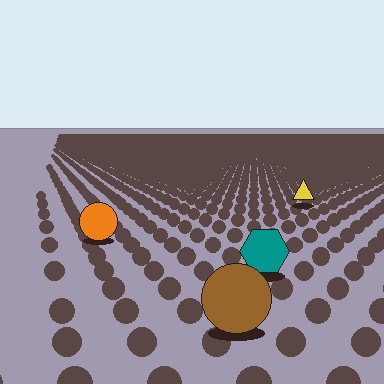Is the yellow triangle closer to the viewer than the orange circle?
No. The orange circle is closer — you can tell from the texture gradient: the ground texture is coarser near it.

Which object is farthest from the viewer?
The yellow triangle is farthest from the viewer. It appears smaller and the ground texture around it is denser.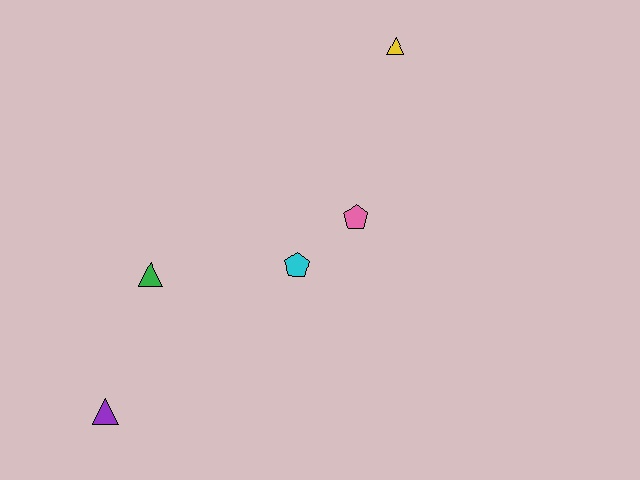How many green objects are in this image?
There is 1 green object.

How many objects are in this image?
There are 5 objects.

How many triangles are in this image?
There are 3 triangles.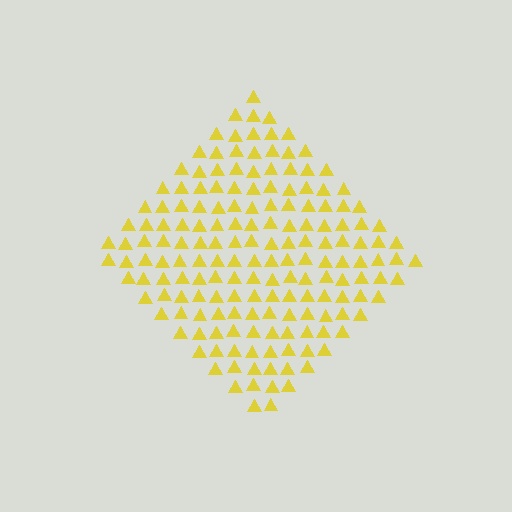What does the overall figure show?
The overall figure shows a diamond.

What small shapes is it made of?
It is made of small triangles.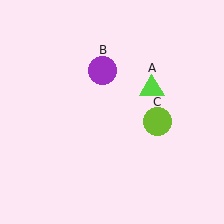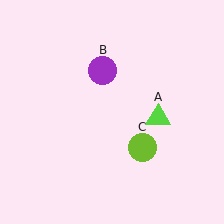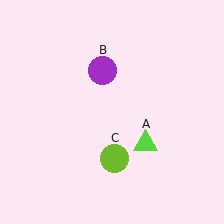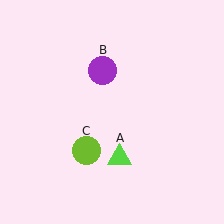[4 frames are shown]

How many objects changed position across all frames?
2 objects changed position: lime triangle (object A), lime circle (object C).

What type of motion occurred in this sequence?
The lime triangle (object A), lime circle (object C) rotated clockwise around the center of the scene.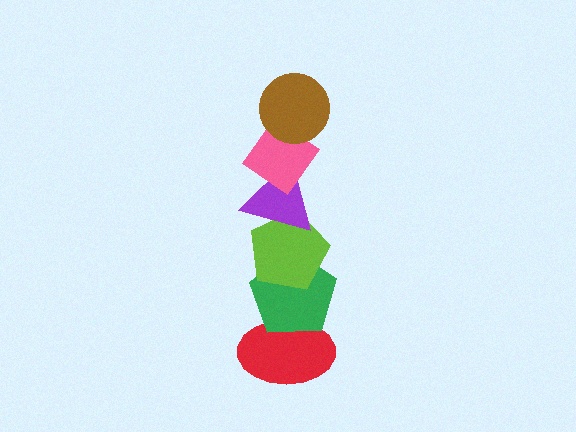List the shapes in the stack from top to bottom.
From top to bottom: the brown circle, the pink diamond, the purple triangle, the lime pentagon, the green pentagon, the red ellipse.